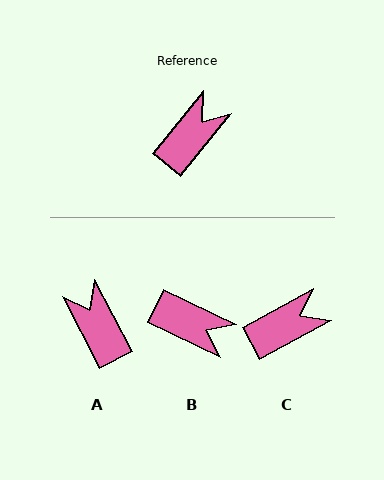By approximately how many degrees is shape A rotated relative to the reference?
Approximately 67 degrees counter-clockwise.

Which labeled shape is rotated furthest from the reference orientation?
B, about 76 degrees away.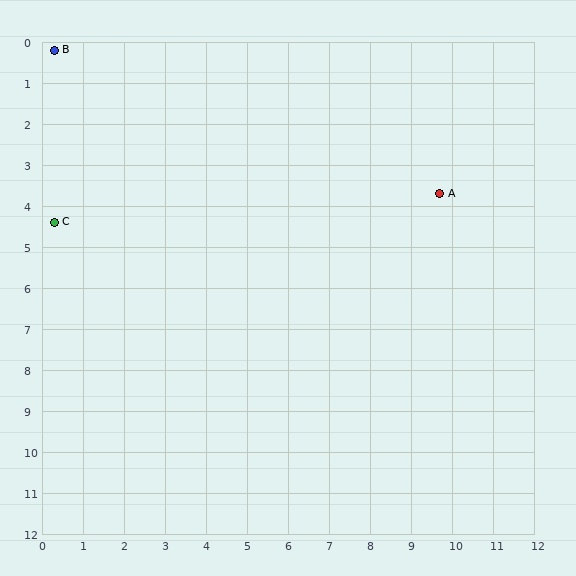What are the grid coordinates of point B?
Point B is at approximately (0.3, 0.2).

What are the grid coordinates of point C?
Point C is at approximately (0.3, 4.4).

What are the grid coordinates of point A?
Point A is at approximately (9.7, 3.7).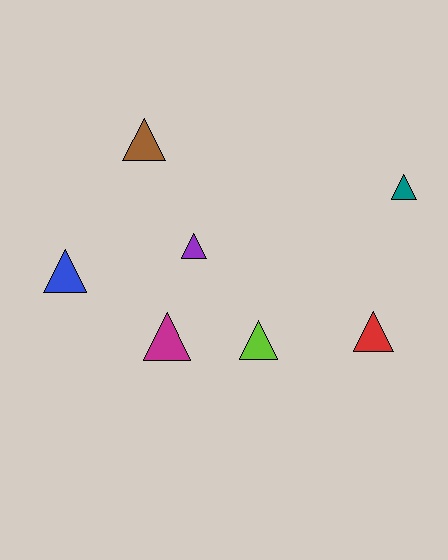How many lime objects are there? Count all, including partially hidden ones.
There is 1 lime object.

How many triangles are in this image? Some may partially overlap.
There are 7 triangles.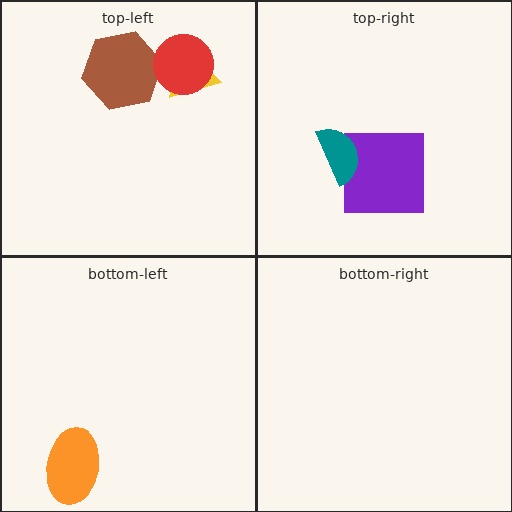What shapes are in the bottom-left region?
The orange ellipse.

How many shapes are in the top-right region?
2.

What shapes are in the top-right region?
The purple square, the teal semicircle.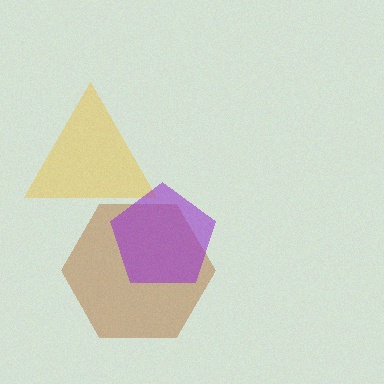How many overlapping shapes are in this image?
There are 3 overlapping shapes in the image.